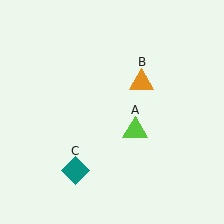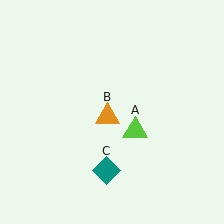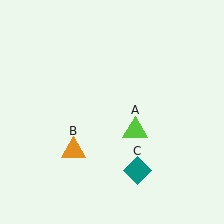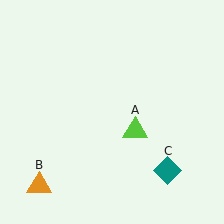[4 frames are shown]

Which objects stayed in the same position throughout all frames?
Lime triangle (object A) remained stationary.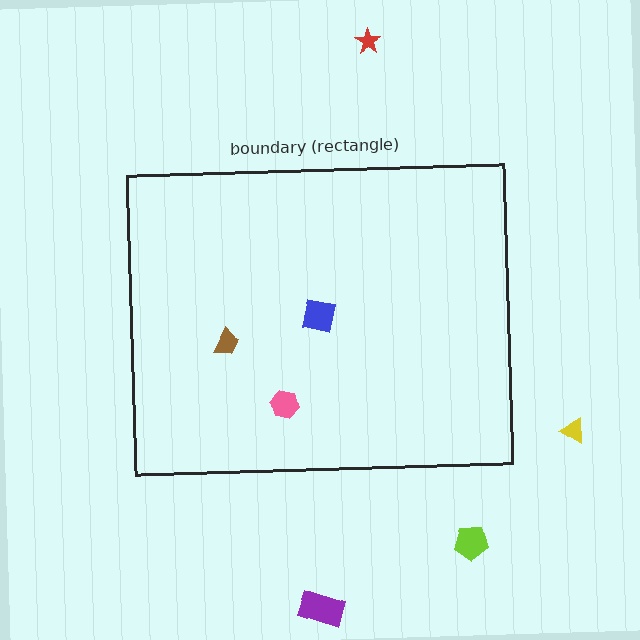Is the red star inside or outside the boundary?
Outside.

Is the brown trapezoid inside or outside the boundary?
Inside.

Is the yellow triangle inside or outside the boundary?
Outside.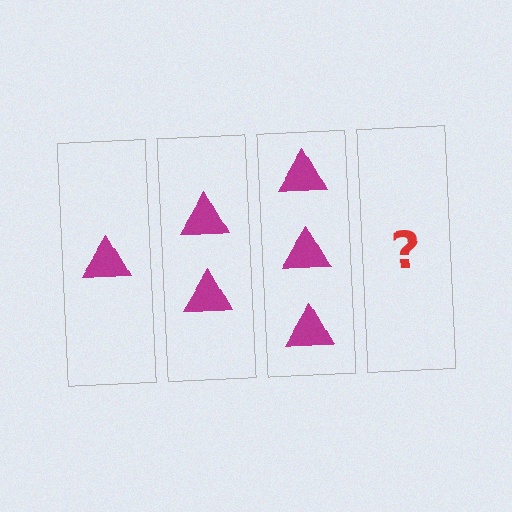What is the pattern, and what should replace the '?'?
The pattern is that each step adds one more triangle. The '?' should be 4 triangles.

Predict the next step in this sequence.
The next step is 4 triangles.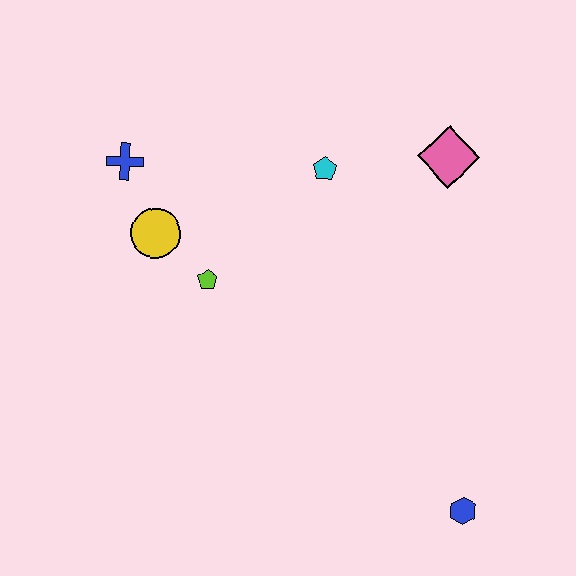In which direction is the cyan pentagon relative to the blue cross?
The cyan pentagon is to the right of the blue cross.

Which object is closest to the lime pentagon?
The yellow circle is closest to the lime pentagon.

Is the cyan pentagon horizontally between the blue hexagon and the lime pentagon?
Yes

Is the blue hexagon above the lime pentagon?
No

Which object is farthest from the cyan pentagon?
The blue hexagon is farthest from the cyan pentagon.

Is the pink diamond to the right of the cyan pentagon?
Yes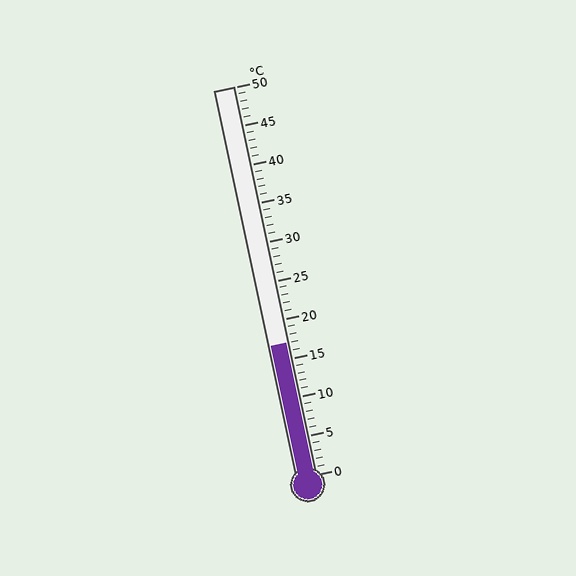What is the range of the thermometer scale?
The thermometer scale ranges from 0°C to 50°C.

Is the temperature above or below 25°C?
The temperature is below 25°C.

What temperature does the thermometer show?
The thermometer shows approximately 17°C.